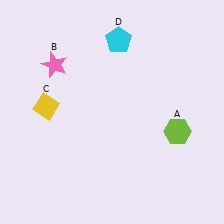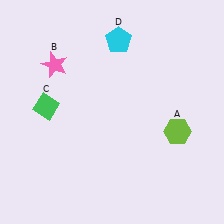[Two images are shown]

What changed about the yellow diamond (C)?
In Image 1, C is yellow. In Image 2, it changed to green.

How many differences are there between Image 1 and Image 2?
There is 1 difference between the two images.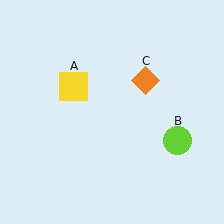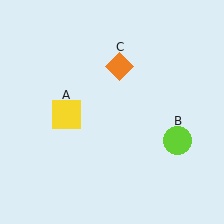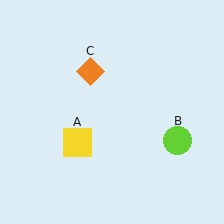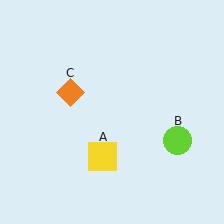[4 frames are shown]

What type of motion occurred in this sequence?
The yellow square (object A), orange diamond (object C) rotated counterclockwise around the center of the scene.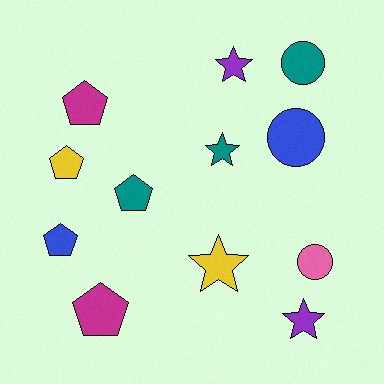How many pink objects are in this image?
There is 1 pink object.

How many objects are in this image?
There are 12 objects.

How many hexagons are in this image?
There are no hexagons.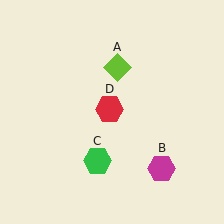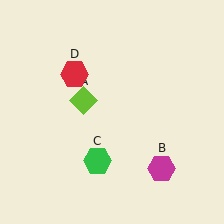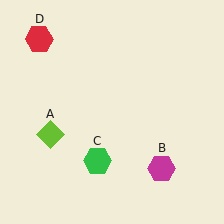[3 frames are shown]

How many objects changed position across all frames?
2 objects changed position: lime diamond (object A), red hexagon (object D).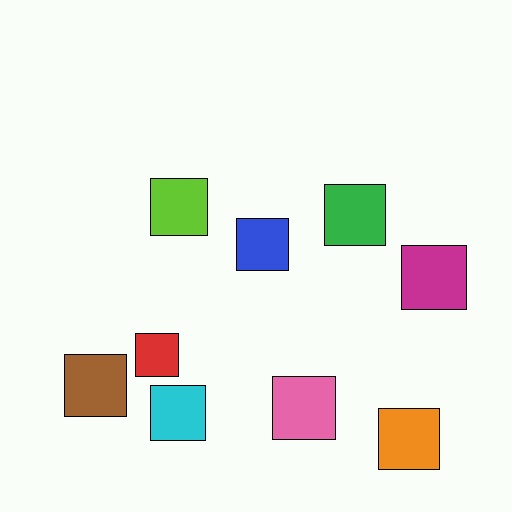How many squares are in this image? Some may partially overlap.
There are 9 squares.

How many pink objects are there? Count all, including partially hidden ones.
There is 1 pink object.